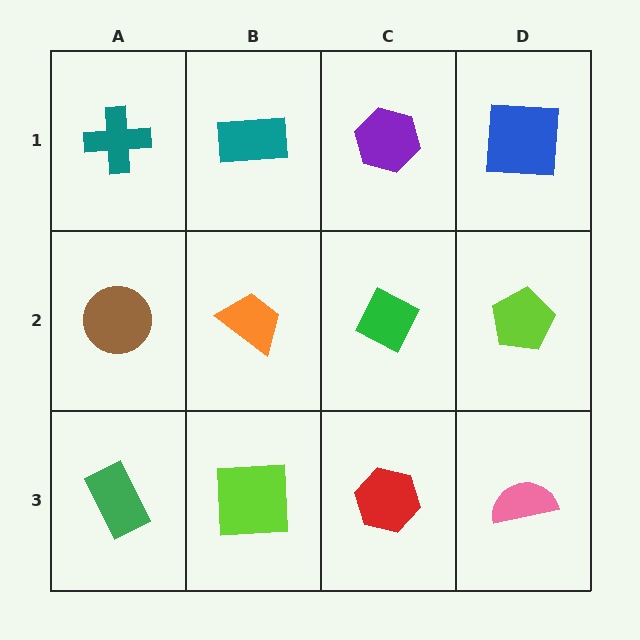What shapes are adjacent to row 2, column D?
A blue square (row 1, column D), a pink semicircle (row 3, column D), a green diamond (row 2, column C).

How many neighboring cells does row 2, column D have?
3.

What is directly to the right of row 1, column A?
A teal rectangle.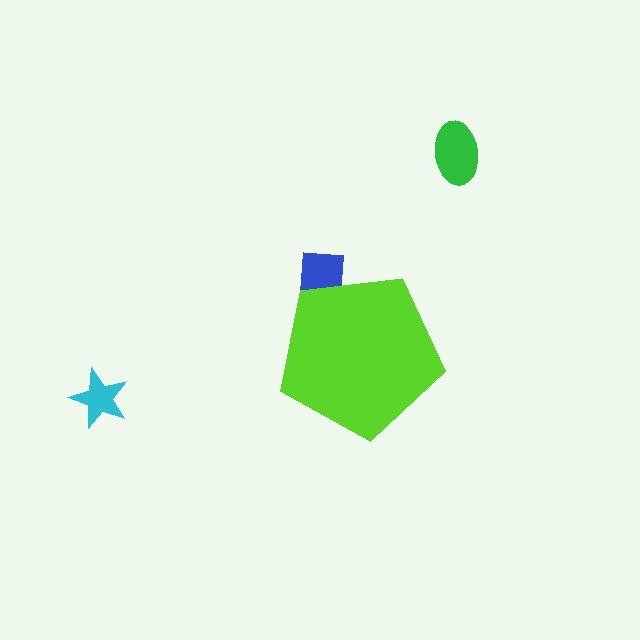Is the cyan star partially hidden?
No, the cyan star is fully visible.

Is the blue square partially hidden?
Yes, the blue square is partially hidden behind the lime pentagon.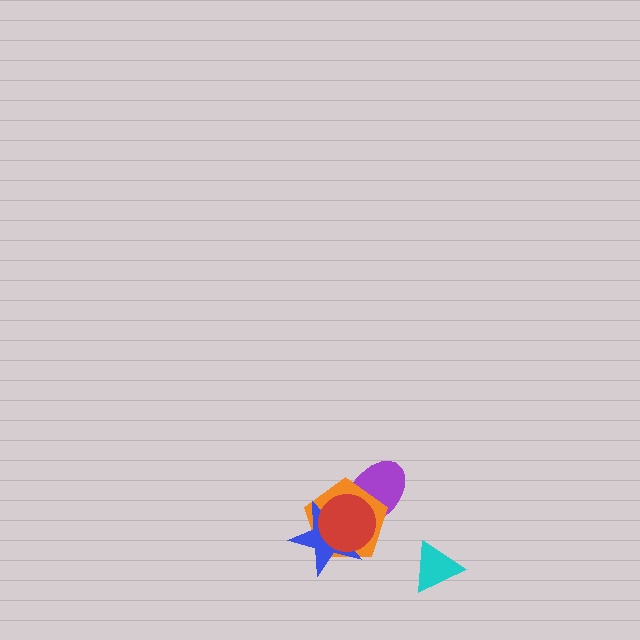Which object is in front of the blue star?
The red circle is in front of the blue star.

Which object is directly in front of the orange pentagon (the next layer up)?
The blue star is directly in front of the orange pentagon.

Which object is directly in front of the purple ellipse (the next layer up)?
The orange pentagon is directly in front of the purple ellipse.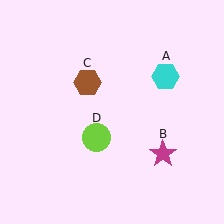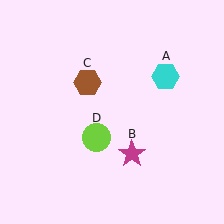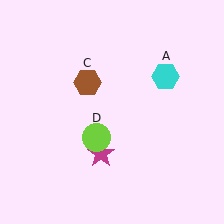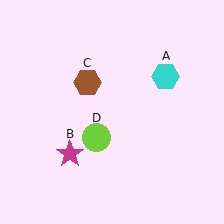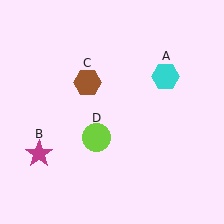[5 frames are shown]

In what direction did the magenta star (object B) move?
The magenta star (object B) moved left.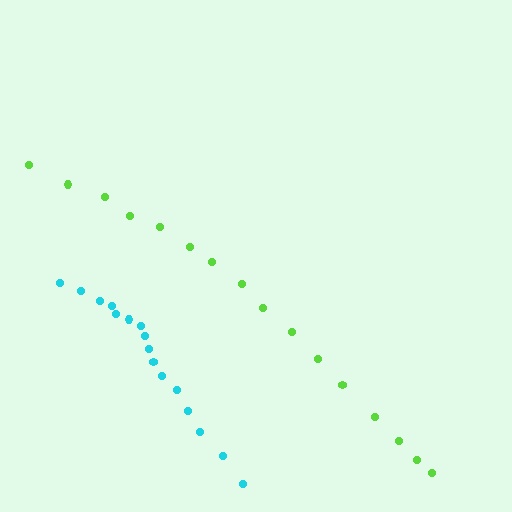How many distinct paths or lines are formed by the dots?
There are 2 distinct paths.